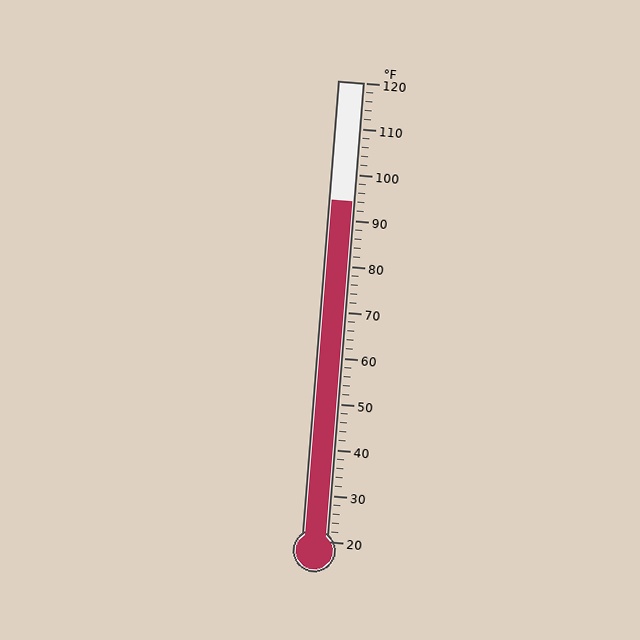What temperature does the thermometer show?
The thermometer shows approximately 94°F.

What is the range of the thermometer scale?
The thermometer scale ranges from 20°F to 120°F.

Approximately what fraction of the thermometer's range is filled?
The thermometer is filled to approximately 75% of its range.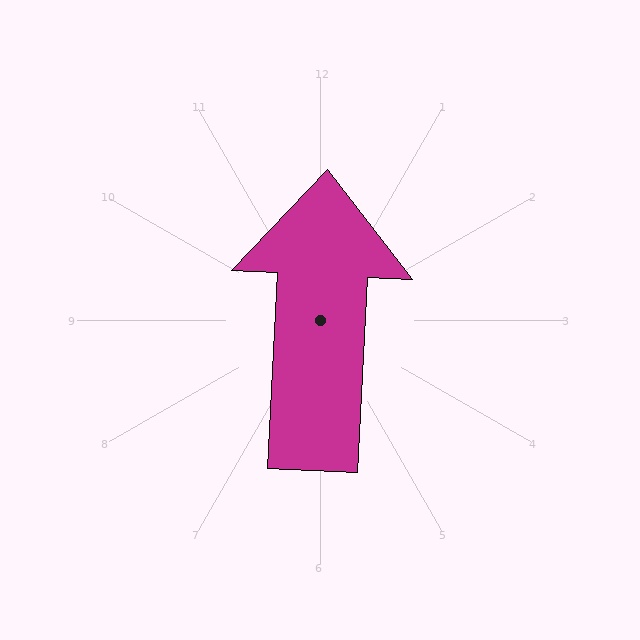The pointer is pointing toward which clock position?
Roughly 12 o'clock.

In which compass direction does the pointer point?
North.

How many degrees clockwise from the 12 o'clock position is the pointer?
Approximately 3 degrees.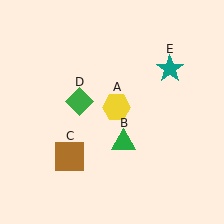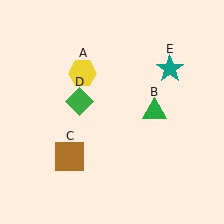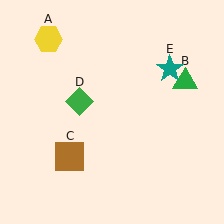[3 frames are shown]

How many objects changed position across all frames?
2 objects changed position: yellow hexagon (object A), green triangle (object B).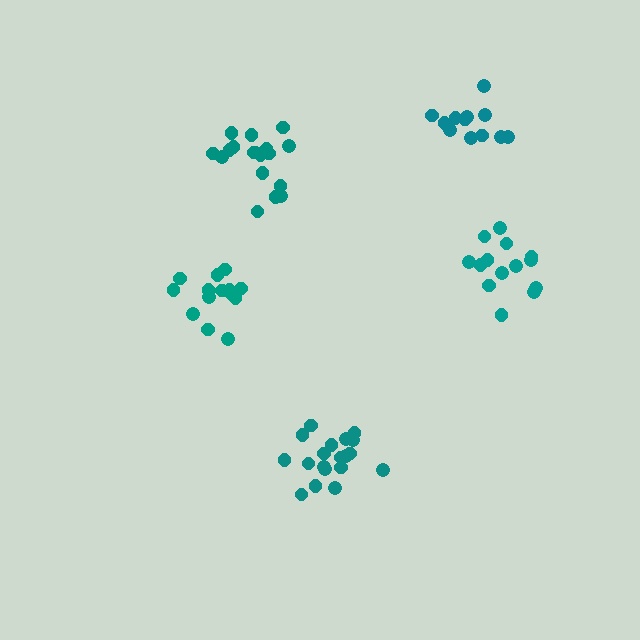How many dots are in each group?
Group 1: 13 dots, Group 2: 14 dots, Group 3: 19 dots, Group 4: 19 dots, Group 5: 14 dots (79 total).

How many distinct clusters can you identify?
There are 5 distinct clusters.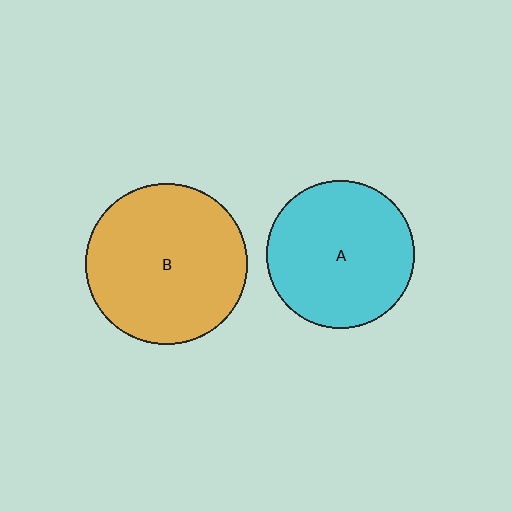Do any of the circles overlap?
No, none of the circles overlap.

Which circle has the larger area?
Circle B (orange).